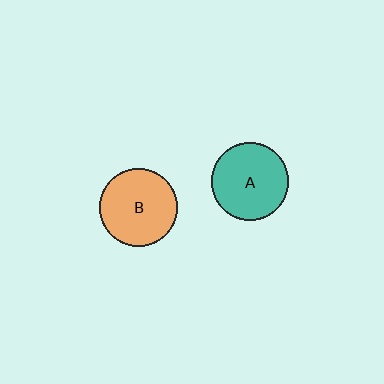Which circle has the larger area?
Circle B (orange).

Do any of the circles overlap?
No, none of the circles overlap.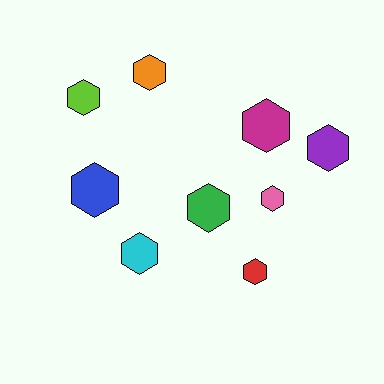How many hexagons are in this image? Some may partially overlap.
There are 9 hexagons.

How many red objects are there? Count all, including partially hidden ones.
There is 1 red object.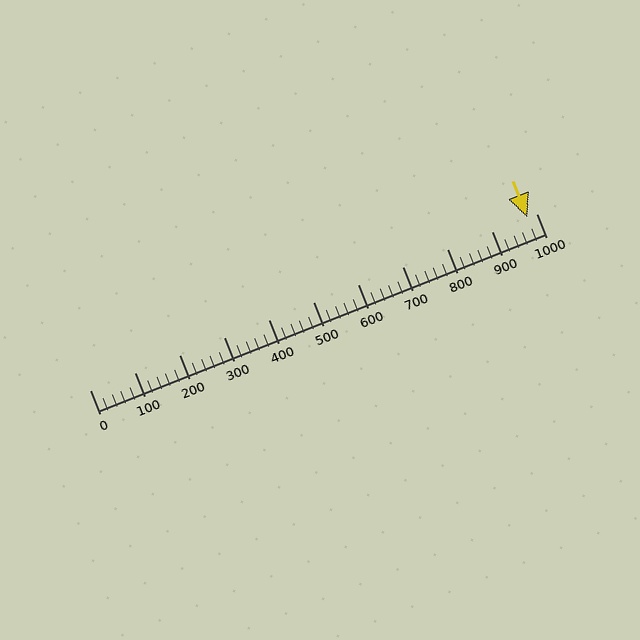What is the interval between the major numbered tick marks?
The major tick marks are spaced 100 units apart.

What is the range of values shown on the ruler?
The ruler shows values from 0 to 1000.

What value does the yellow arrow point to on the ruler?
The yellow arrow points to approximately 980.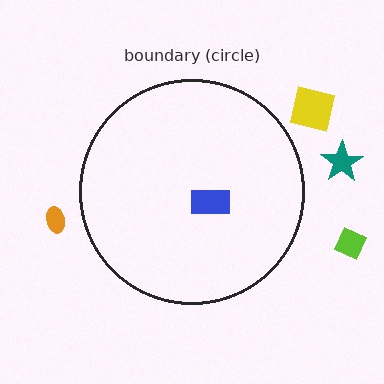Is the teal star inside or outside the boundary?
Outside.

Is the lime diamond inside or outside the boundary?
Outside.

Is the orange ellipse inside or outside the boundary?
Outside.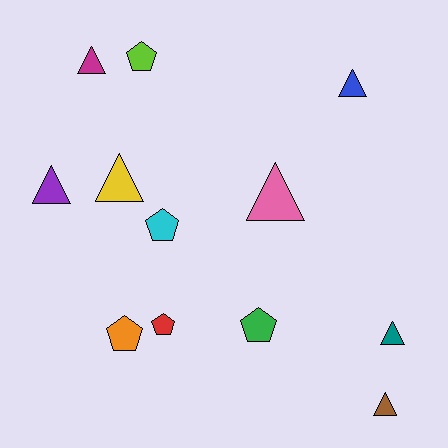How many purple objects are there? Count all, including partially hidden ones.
There is 1 purple object.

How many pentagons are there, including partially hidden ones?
There are 5 pentagons.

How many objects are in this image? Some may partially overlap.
There are 12 objects.